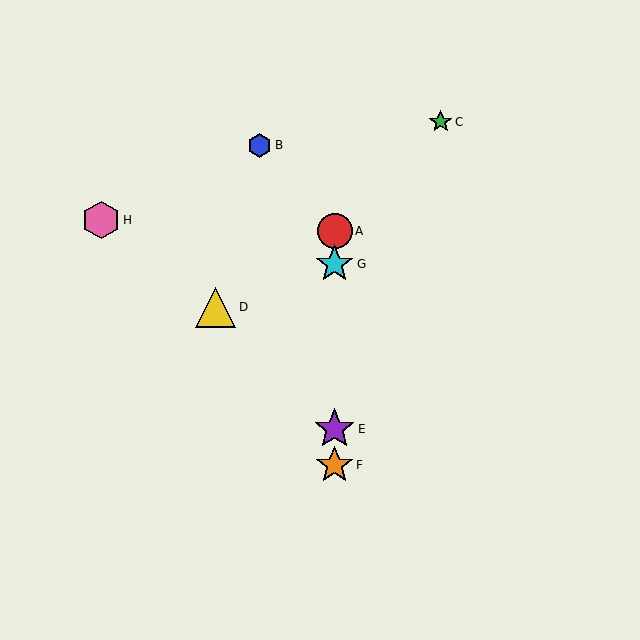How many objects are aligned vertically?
4 objects (A, E, F, G) are aligned vertically.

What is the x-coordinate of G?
Object G is at x≈335.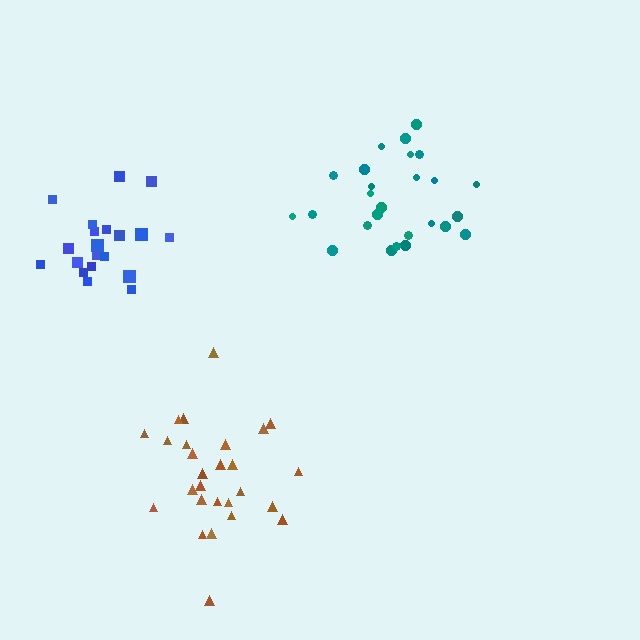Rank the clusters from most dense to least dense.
blue, brown, teal.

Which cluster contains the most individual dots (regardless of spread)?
Brown (27).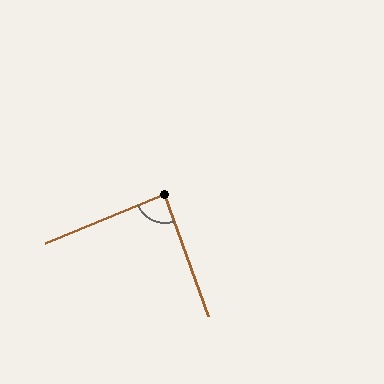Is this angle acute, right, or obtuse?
It is approximately a right angle.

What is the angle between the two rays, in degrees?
Approximately 87 degrees.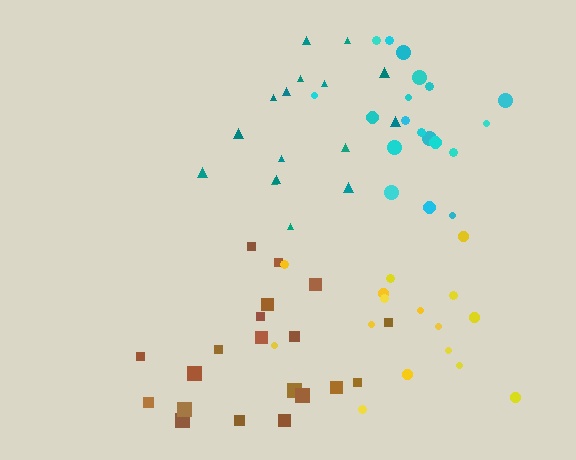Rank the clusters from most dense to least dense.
brown, cyan, yellow, teal.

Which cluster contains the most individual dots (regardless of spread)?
Brown (20).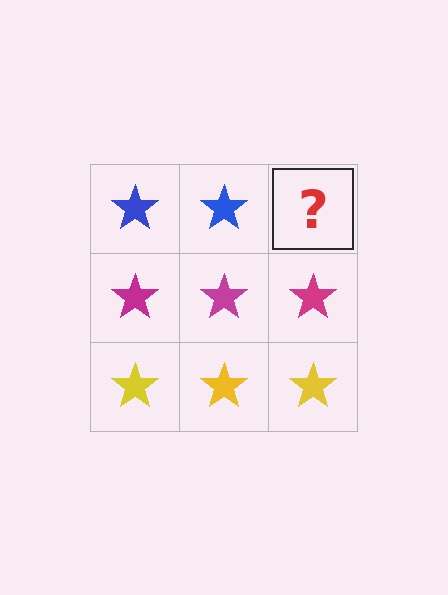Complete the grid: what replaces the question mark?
The question mark should be replaced with a blue star.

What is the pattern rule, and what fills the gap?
The rule is that each row has a consistent color. The gap should be filled with a blue star.